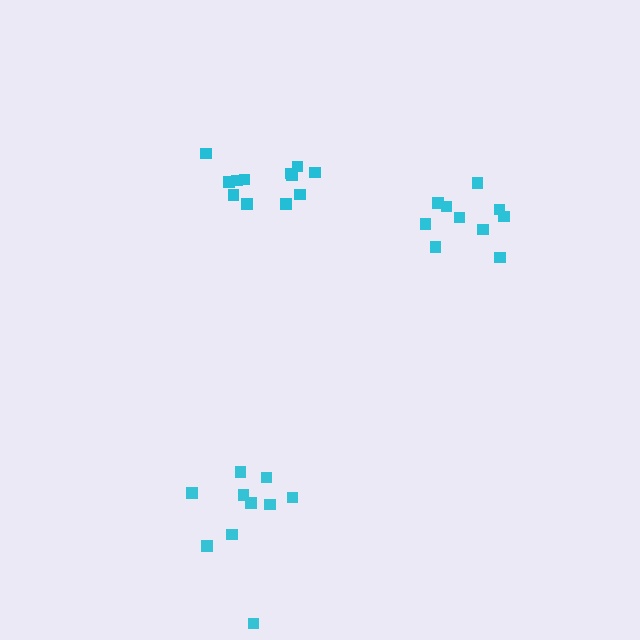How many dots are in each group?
Group 1: 12 dots, Group 2: 10 dots, Group 3: 10 dots (32 total).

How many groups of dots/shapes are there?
There are 3 groups.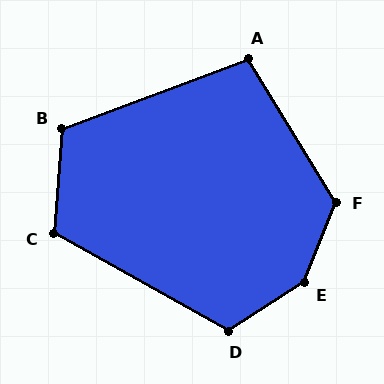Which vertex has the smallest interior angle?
A, at approximately 101 degrees.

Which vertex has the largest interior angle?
E, at approximately 144 degrees.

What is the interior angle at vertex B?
Approximately 115 degrees (obtuse).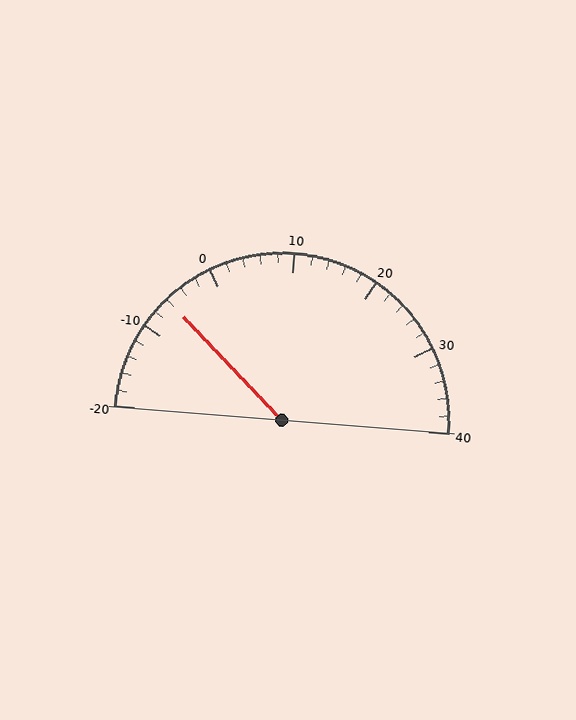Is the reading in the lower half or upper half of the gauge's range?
The reading is in the lower half of the range (-20 to 40).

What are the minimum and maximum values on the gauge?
The gauge ranges from -20 to 40.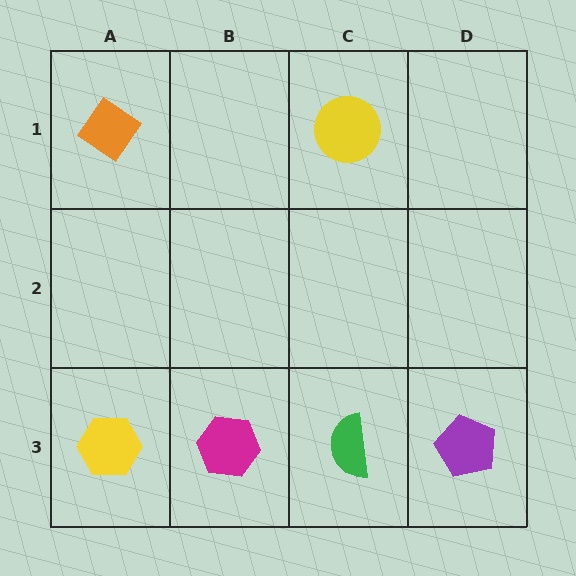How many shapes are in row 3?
4 shapes.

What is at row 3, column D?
A purple pentagon.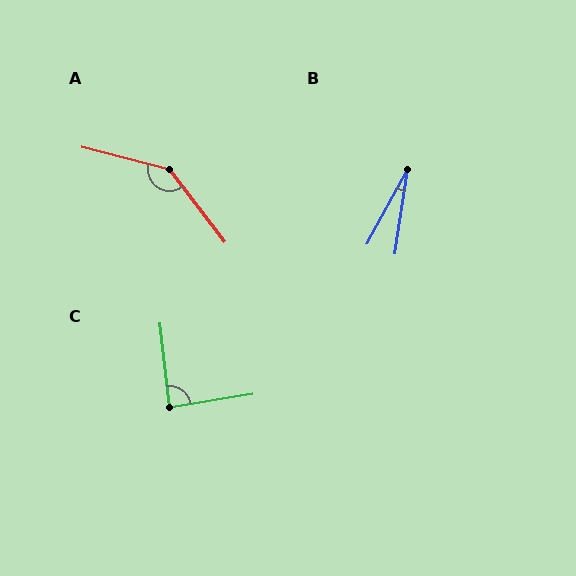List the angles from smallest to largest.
B (20°), C (87°), A (142°).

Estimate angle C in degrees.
Approximately 87 degrees.